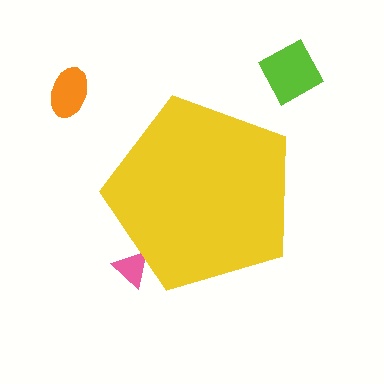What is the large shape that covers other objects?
A yellow pentagon.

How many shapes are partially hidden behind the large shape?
1 shape is partially hidden.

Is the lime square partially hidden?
No, the lime square is fully visible.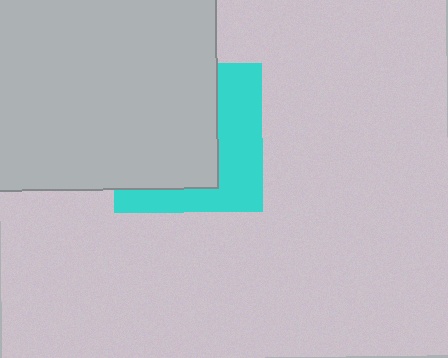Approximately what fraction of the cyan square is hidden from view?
Roughly 60% of the cyan square is hidden behind the light gray rectangle.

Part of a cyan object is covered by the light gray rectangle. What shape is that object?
It is a square.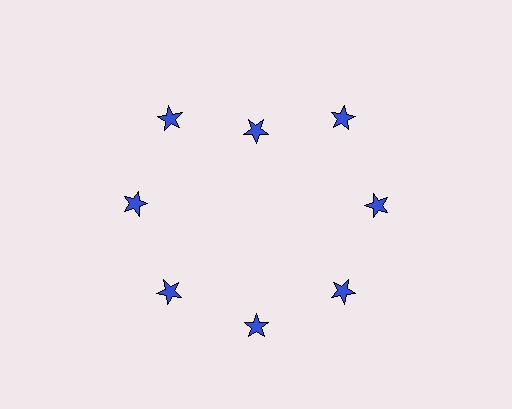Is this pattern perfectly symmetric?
No. The 8 blue stars are arranged in a ring, but one element near the 12 o'clock position is pulled inward toward the center, breaking the 8-fold rotational symmetry.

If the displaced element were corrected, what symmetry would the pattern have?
It would have 8-fold rotational symmetry — the pattern would map onto itself every 45 degrees.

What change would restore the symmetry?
The symmetry would be restored by moving it outward, back onto the ring so that all 8 stars sit at equal angles and equal distance from the center.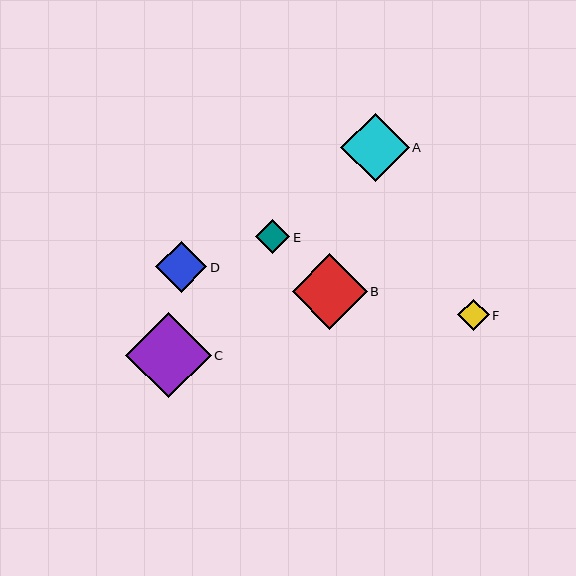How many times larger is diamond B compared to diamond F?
Diamond B is approximately 2.4 times the size of diamond F.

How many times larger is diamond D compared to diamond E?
Diamond D is approximately 1.5 times the size of diamond E.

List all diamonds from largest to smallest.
From largest to smallest: C, B, A, D, E, F.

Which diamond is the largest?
Diamond C is the largest with a size of approximately 85 pixels.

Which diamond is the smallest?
Diamond F is the smallest with a size of approximately 31 pixels.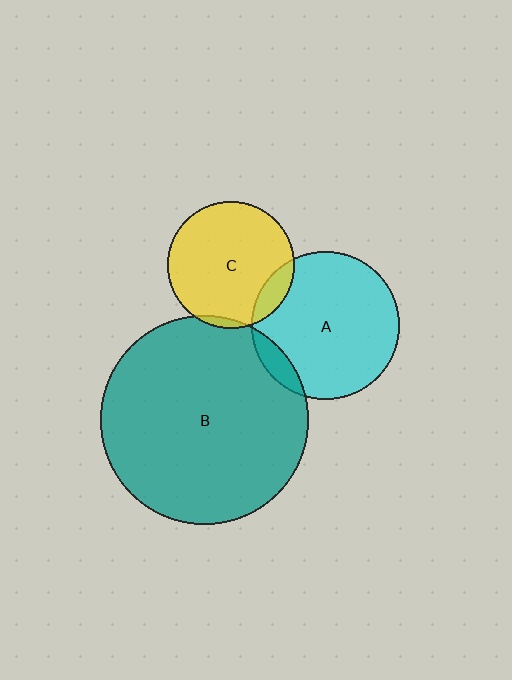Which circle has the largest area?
Circle B (teal).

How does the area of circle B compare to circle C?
Approximately 2.7 times.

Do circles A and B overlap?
Yes.